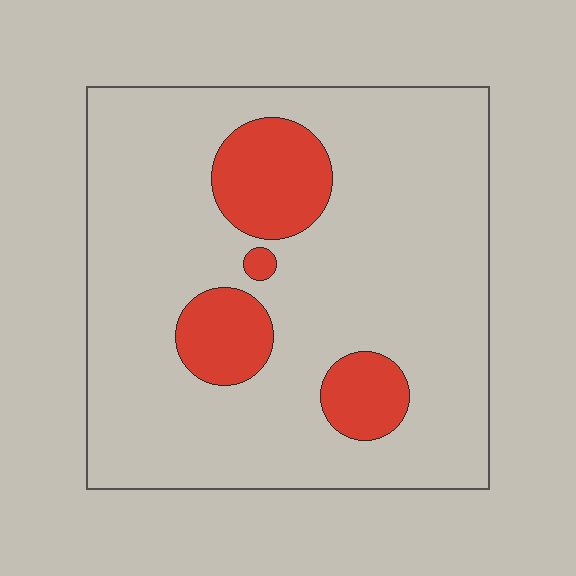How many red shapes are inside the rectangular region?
4.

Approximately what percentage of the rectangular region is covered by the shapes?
Approximately 15%.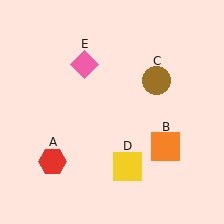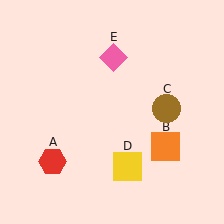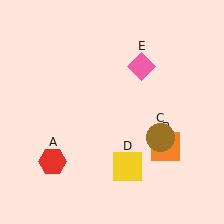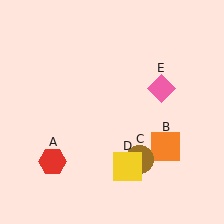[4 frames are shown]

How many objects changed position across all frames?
2 objects changed position: brown circle (object C), pink diamond (object E).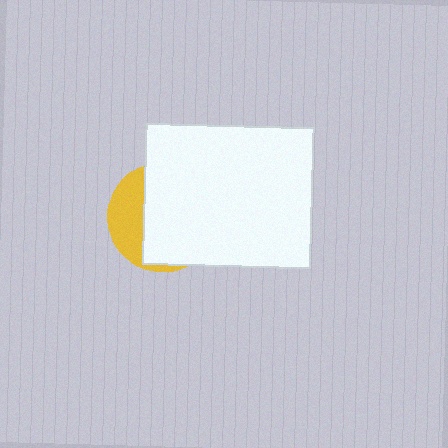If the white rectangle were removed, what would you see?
You would see the complete yellow circle.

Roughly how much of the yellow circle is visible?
A small part of it is visible (roughly 31%).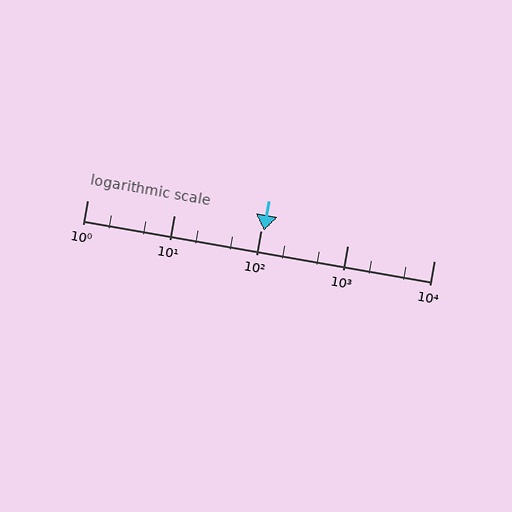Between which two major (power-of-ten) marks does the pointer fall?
The pointer is between 100 and 1000.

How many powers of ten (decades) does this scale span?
The scale spans 4 decades, from 1 to 10000.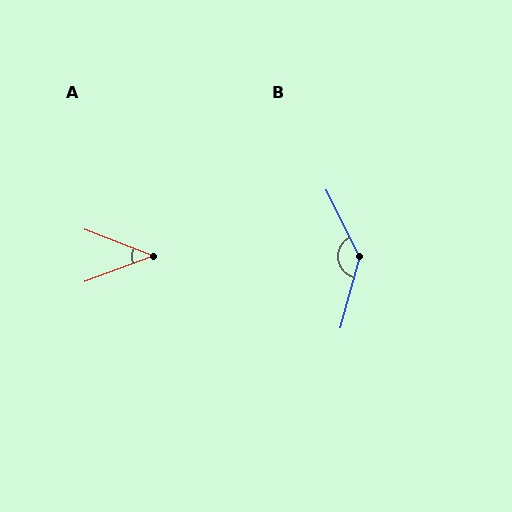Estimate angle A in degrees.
Approximately 41 degrees.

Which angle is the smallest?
A, at approximately 41 degrees.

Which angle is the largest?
B, at approximately 139 degrees.